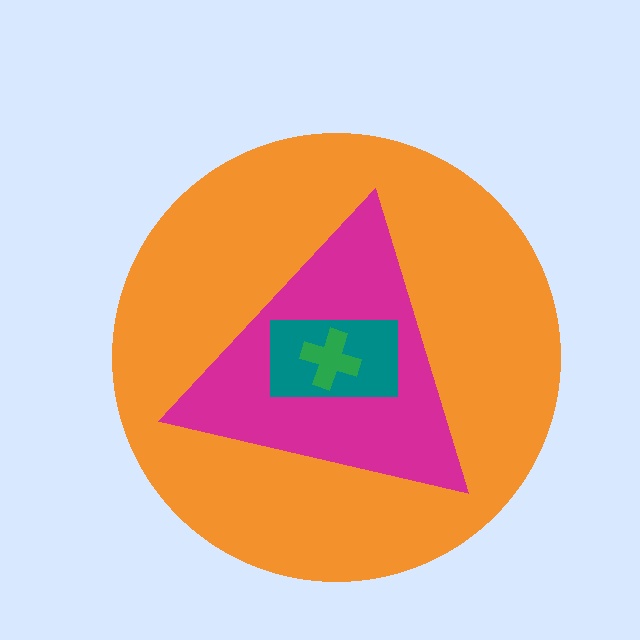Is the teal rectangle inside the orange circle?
Yes.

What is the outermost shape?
The orange circle.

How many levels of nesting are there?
4.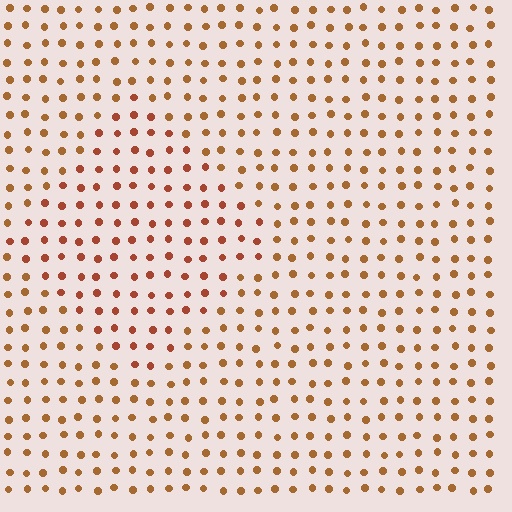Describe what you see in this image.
The image is filled with small brown elements in a uniform arrangement. A diamond-shaped region is visible where the elements are tinted to a slightly different hue, forming a subtle color boundary.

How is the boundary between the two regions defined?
The boundary is defined purely by a slight shift in hue (about 19 degrees). Spacing, size, and orientation are identical on both sides.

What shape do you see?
I see a diamond.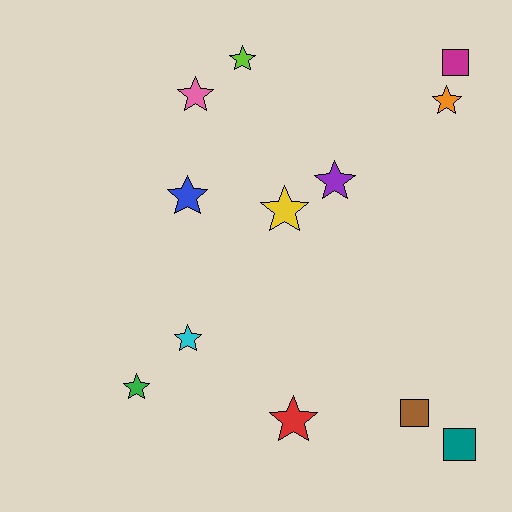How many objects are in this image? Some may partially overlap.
There are 12 objects.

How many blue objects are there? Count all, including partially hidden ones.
There is 1 blue object.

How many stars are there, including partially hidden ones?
There are 9 stars.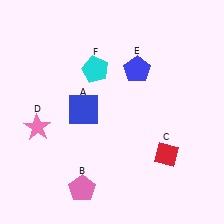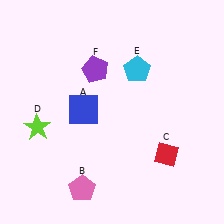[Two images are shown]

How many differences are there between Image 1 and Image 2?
There are 3 differences between the two images.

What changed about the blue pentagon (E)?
In Image 1, E is blue. In Image 2, it changed to cyan.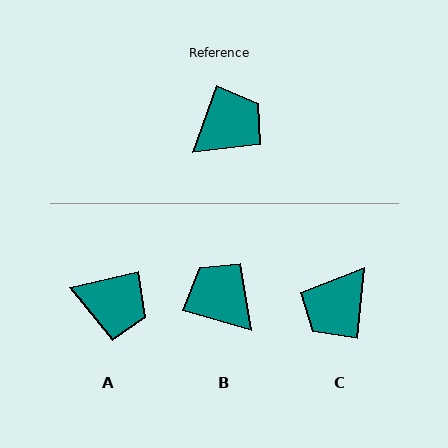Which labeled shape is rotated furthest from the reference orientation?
C, about 166 degrees away.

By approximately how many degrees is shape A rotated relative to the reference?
Approximately 58 degrees clockwise.